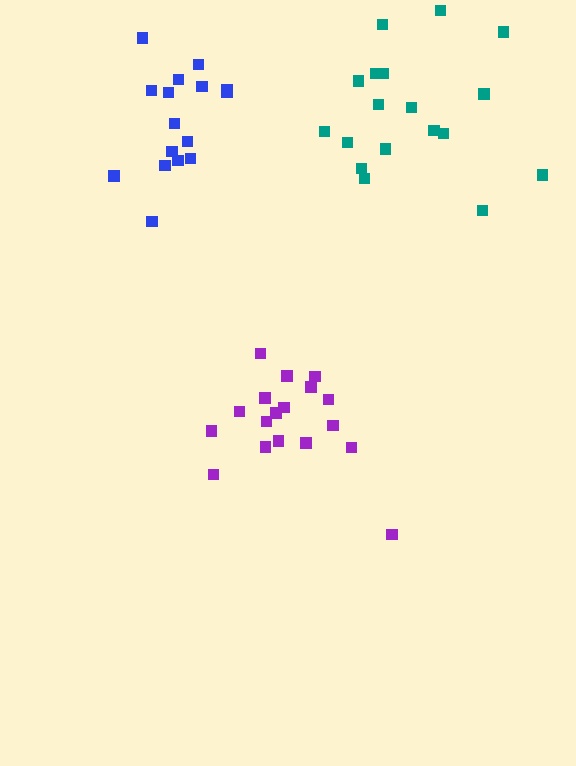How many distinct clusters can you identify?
There are 3 distinct clusters.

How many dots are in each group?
Group 1: 18 dots, Group 2: 16 dots, Group 3: 18 dots (52 total).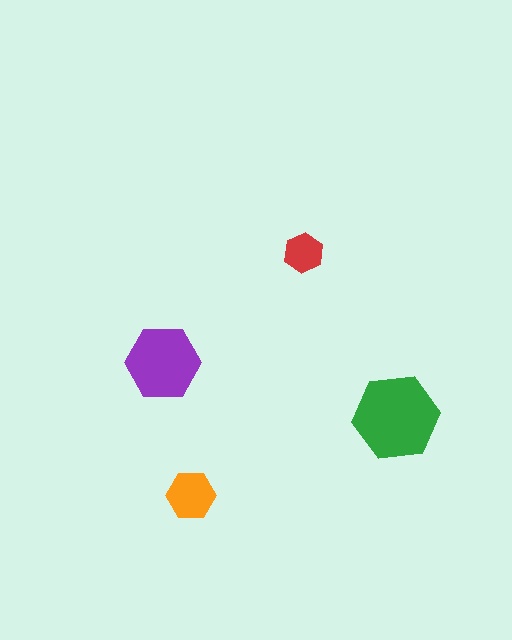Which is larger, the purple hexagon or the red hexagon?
The purple one.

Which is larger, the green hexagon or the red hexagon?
The green one.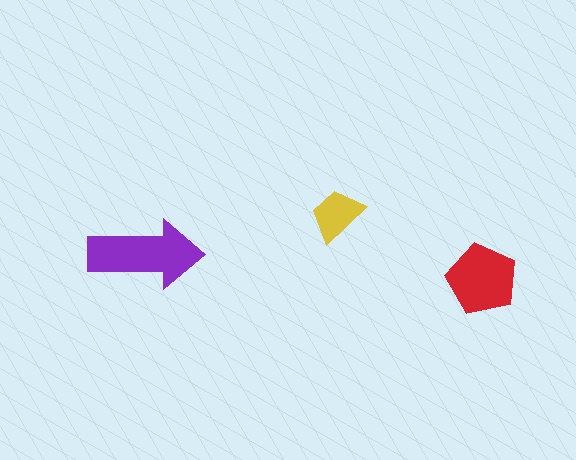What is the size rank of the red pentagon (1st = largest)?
2nd.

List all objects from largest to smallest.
The purple arrow, the red pentagon, the yellow trapezoid.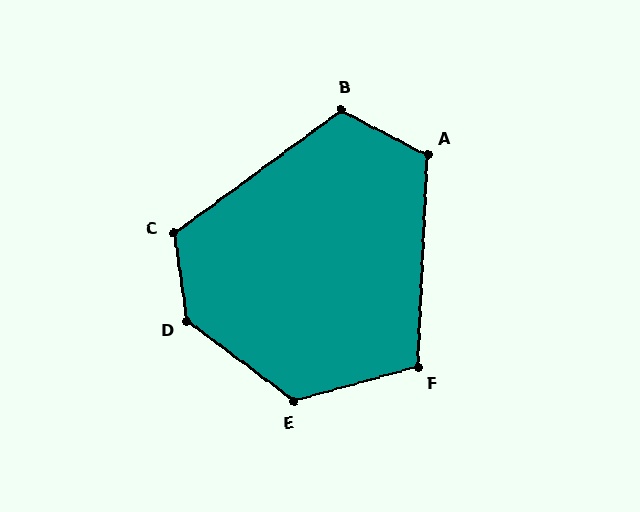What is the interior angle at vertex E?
Approximately 127 degrees (obtuse).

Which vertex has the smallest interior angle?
F, at approximately 108 degrees.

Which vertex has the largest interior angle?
D, at approximately 136 degrees.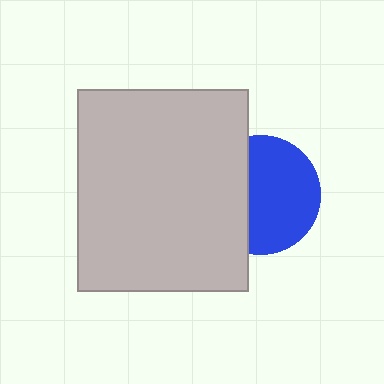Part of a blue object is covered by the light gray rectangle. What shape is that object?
It is a circle.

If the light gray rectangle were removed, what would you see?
You would see the complete blue circle.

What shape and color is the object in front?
The object in front is a light gray rectangle.